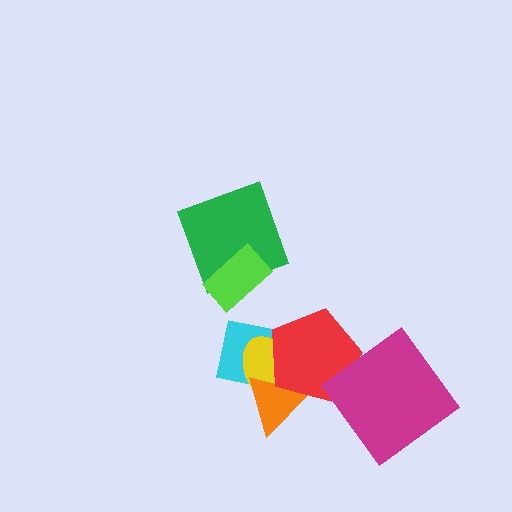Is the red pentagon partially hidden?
Yes, it is partially covered by another shape.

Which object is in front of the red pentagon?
The magenta diamond is in front of the red pentagon.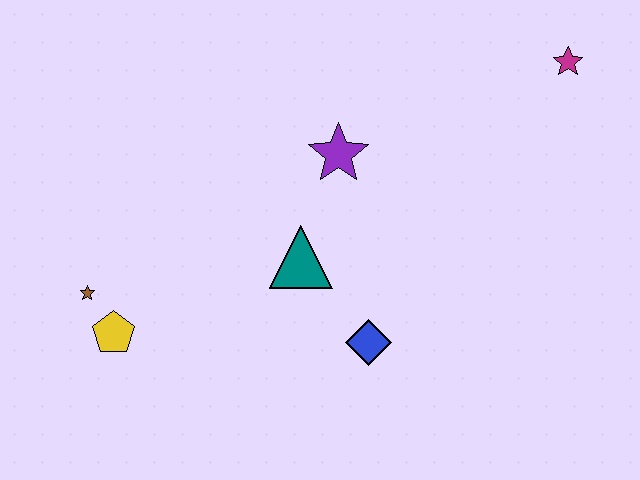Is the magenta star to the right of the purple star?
Yes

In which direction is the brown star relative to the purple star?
The brown star is to the left of the purple star.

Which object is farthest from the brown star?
The magenta star is farthest from the brown star.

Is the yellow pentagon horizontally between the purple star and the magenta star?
No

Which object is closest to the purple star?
The teal triangle is closest to the purple star.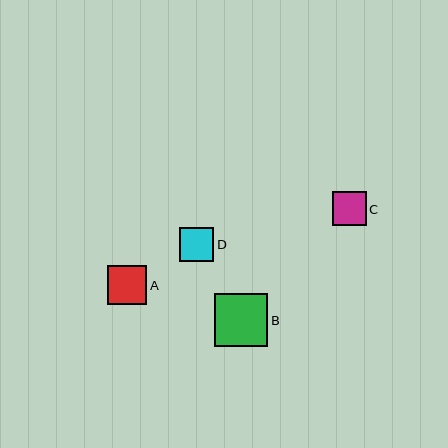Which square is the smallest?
Square C is the smallest with a size of approximately 34 pixels.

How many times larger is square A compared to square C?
Square A is approximately 1.2 times the size of square C.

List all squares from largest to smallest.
From largest to smallest: B, A, D, C.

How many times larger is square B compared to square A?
Square B is approximately 1.3 times the size of square A.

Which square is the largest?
Square B is the largest with a size of approximately 53 pixels.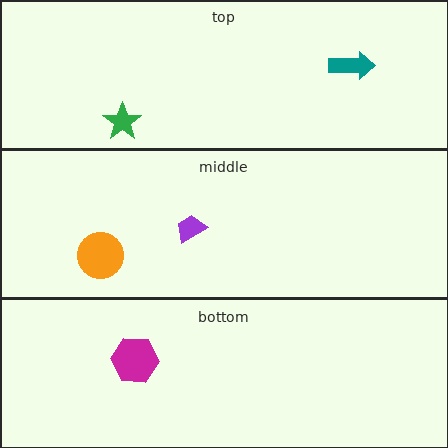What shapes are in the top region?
The teal arrow, the green star.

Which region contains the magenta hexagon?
The bottom region.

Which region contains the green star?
The top region.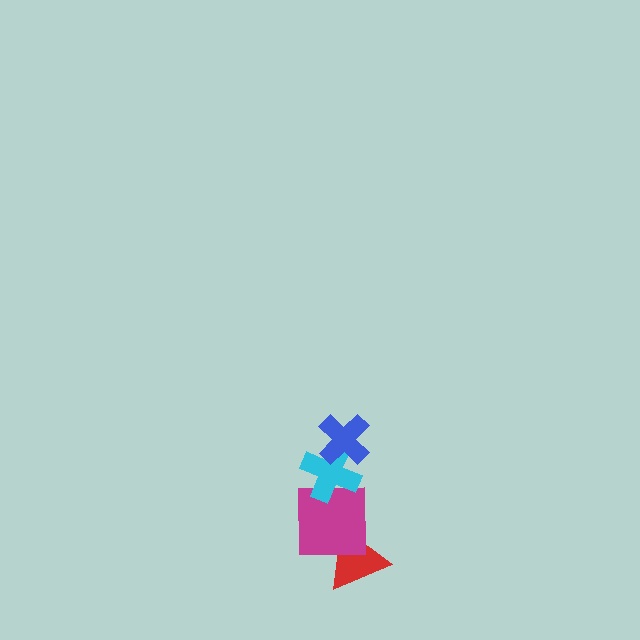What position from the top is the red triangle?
The red triangle is 4th from the top.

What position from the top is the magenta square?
The magenta square is 3rd from the top.